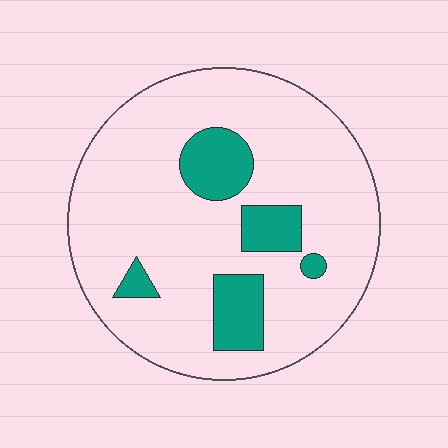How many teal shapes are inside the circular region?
5.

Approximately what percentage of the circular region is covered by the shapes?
Approximately 15%.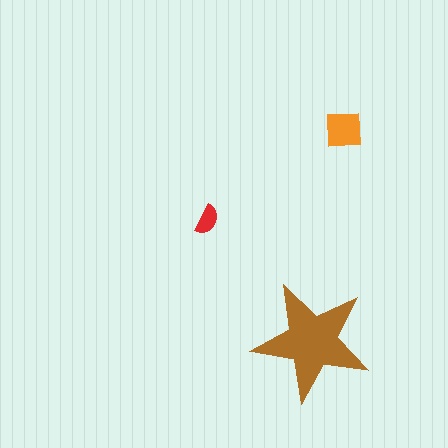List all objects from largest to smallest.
The brown star, the orange square, the red semicircle.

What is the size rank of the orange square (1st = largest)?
2nd.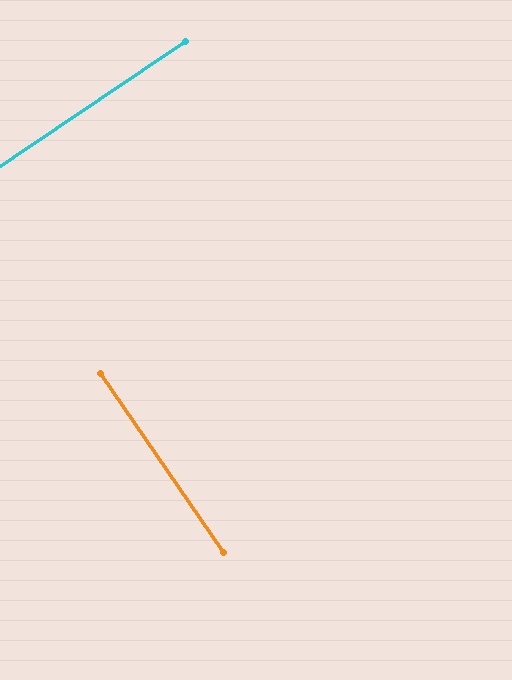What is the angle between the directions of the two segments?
Approximately 89 degrees.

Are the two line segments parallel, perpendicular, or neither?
Perpendicular — they meet at approximately 89°.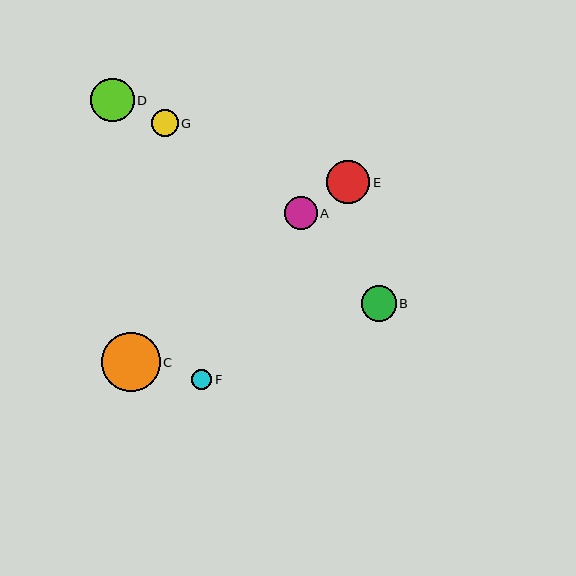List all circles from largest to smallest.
From largest to smallest: C, D, E, B, A, G, F.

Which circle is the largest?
Circle C is the largest with a size of approximately 59 pixels.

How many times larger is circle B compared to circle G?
Circle B is approximately 1.3 times the size of circle G.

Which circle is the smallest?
Circle F is the smallest with a size of approximately 20 pixels.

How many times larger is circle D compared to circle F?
Circle D is approximately 2.2 times the size of circle F.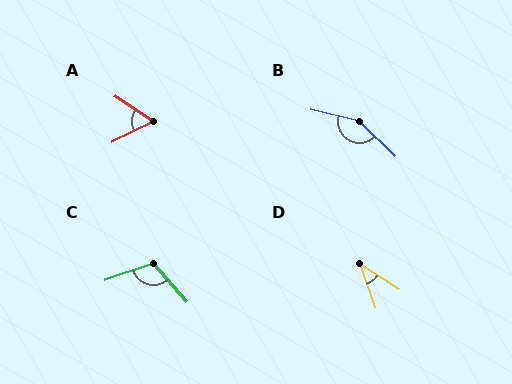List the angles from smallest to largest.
D (38°), A (60°), C (113°), B (149°).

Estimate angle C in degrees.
Approximately 113 degrees.